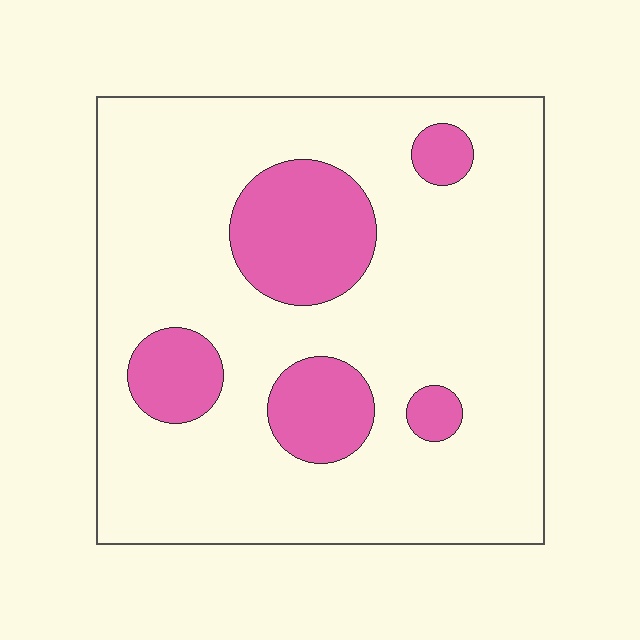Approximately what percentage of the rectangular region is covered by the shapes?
Approximately 20%.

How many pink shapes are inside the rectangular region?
5.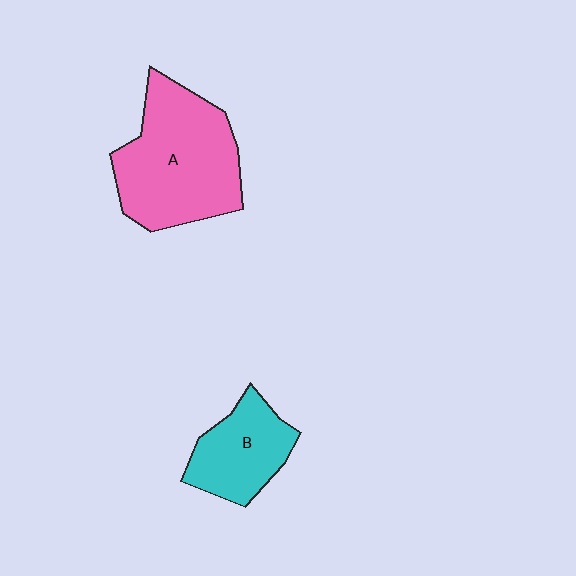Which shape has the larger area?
Shape A (pink).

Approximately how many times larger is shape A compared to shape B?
Approximately 1.8 times.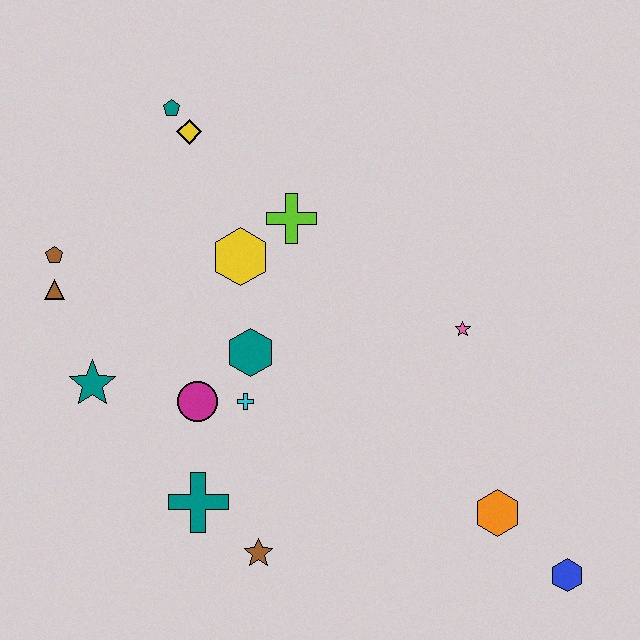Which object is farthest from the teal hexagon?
The blue hexagon is farthest from the teal hexagon.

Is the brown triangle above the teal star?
Yes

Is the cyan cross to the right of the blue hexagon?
No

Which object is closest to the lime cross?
The yellow hexagon is closest to the lime cross.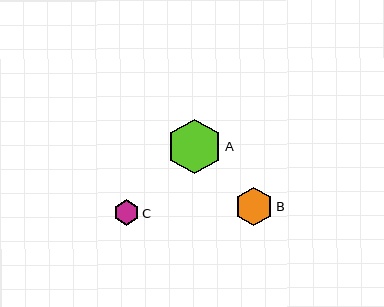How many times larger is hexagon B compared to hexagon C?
Hexagon B is approximately 1.5 times the size of hexagon C.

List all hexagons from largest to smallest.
From largest to smallest: A, B, C.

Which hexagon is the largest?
Hexagon A is the largest with a size of approximately 55 pixels.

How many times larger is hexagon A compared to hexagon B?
Hexagon A is approximately 1.4 times the size of hexagon B.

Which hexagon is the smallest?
Hexagon C is the smallest with a size of approximately 26 pixels.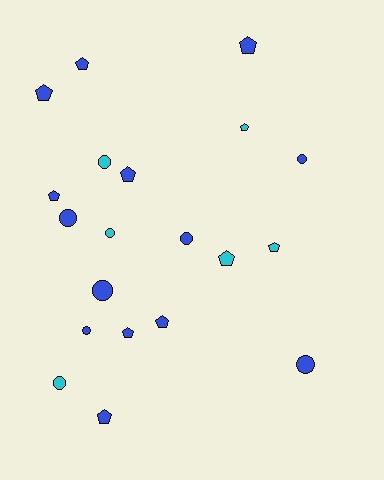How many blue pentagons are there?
There are 8 blue pentagons.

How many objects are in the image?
There are 20 objects.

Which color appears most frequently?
Blue, with 14 objects.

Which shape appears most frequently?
Pentagon, with 11 objects.